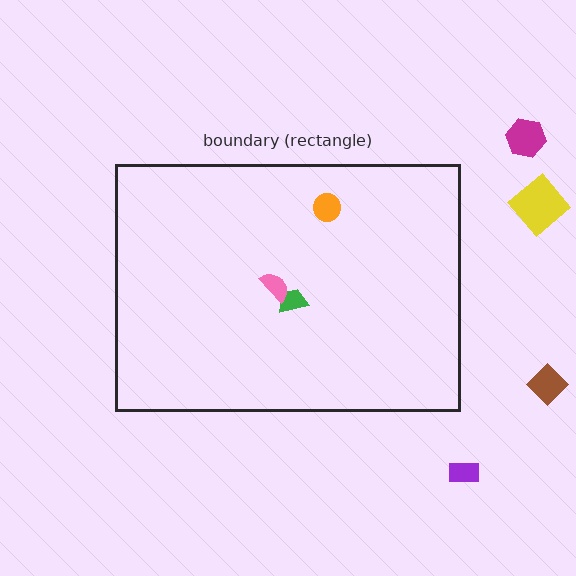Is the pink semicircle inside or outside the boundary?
Inside.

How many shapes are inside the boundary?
3 inside, 4 outside.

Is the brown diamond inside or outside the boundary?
Outside.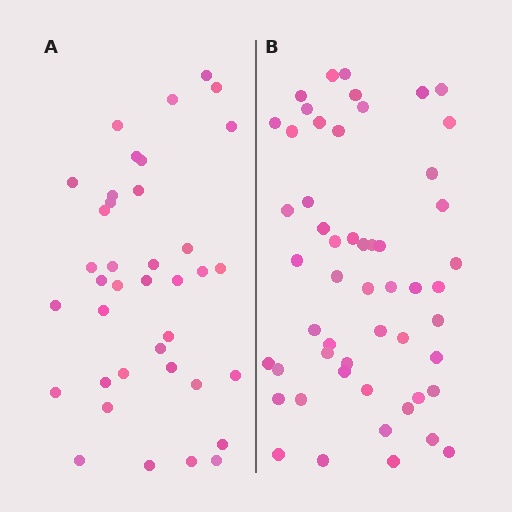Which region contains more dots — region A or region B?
Region B (the right region) has more dots.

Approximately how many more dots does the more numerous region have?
Region B has approximately 15 more dots than region A.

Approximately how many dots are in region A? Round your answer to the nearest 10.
About 40 dots. (The exact count is 38, which rounds to 40.)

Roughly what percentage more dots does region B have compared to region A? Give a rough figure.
About 40% more.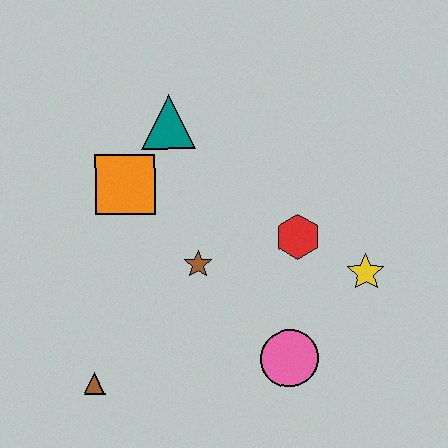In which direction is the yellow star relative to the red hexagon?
The yellow star is to the right of the red hexagon.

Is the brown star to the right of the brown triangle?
Yes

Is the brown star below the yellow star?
No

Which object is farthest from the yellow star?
The brown triangle is farthest from the yellow star.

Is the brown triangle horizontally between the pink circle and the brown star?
No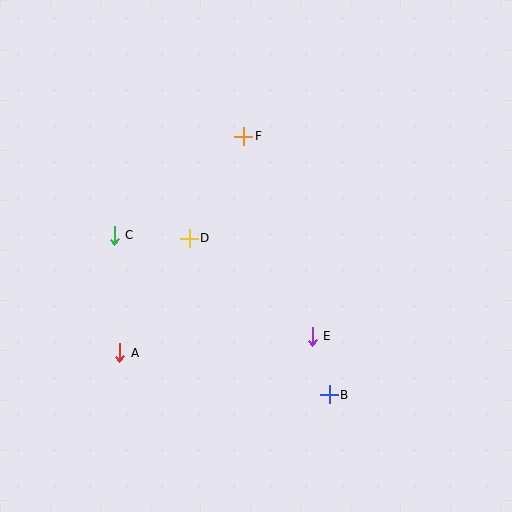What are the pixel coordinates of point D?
Point D is at (189, 238).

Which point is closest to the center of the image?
Point D at (189, 238) is closest to the center.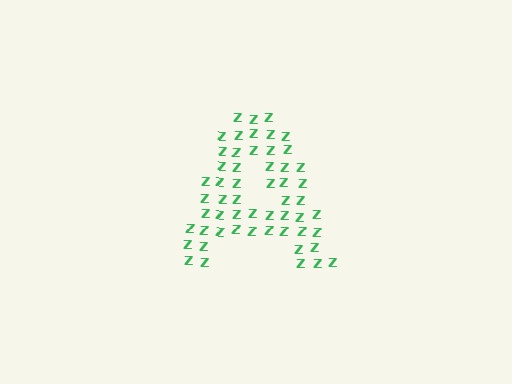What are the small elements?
The small elements are letter Z's.